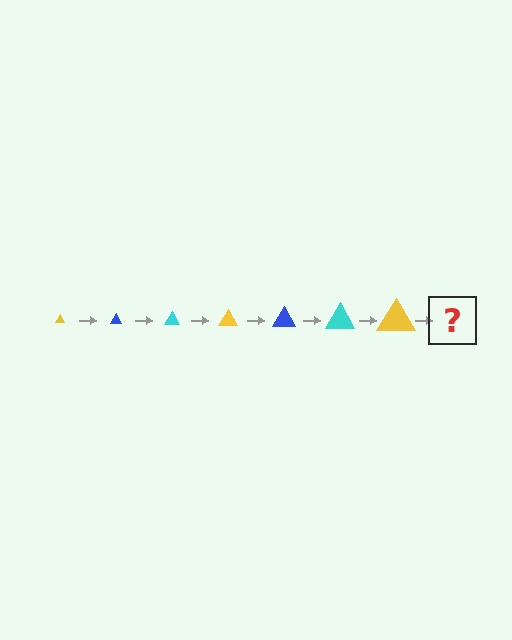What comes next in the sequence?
The next element should be a blue triangle, larger than the previous one.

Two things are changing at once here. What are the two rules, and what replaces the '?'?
The two rules are that the triangle grows larger each step and the color cycles through yellow, blue, and cyan. The '?' should be a blue triangle, larger than the previous one.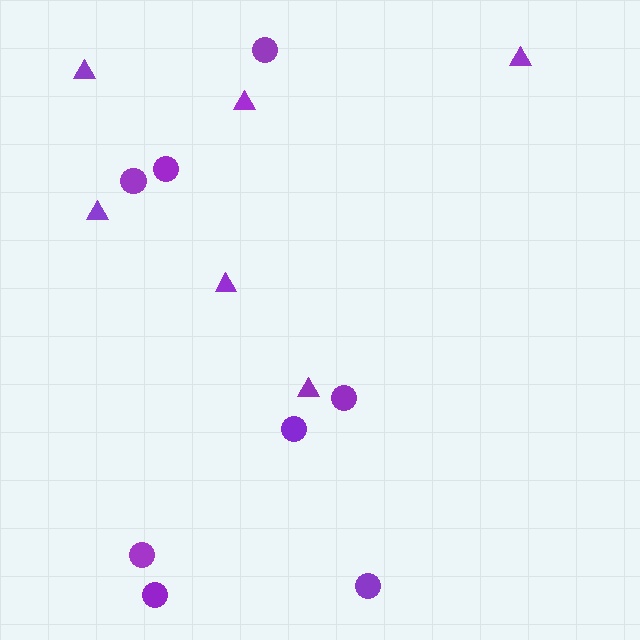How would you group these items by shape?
There are 2 groups: one group of triangles (6) and one group of circles (8).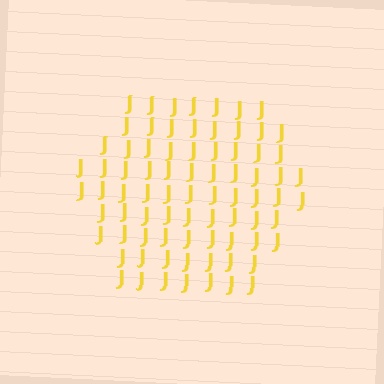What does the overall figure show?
The overall figure shows a hexagon.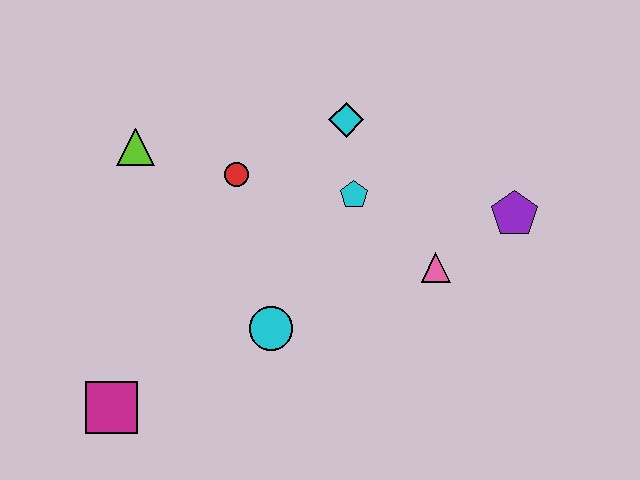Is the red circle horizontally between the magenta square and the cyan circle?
Yes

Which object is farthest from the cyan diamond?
The magenta square is farthest from the cyan diamond.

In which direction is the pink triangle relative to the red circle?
The pink triangle is to the right of the red circle.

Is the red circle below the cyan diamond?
Yes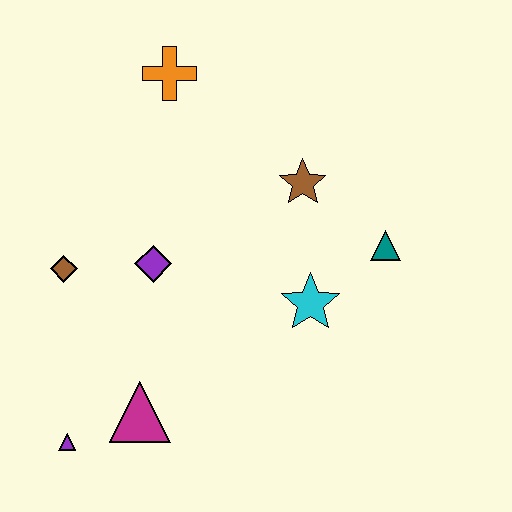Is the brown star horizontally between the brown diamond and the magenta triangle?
No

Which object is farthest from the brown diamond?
The teal triangle is farthest from the brown diamond.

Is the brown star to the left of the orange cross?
No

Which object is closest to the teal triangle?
The cyan star is closest to the teal triangle.